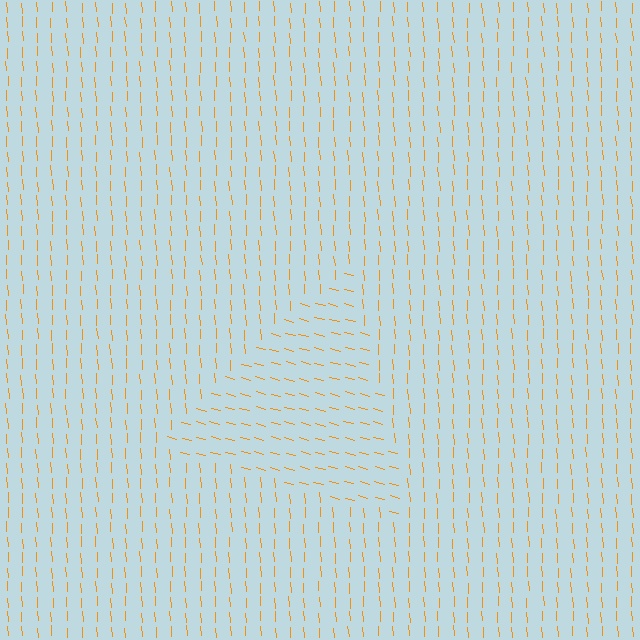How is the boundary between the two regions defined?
The boundary is defined purely by a change in line orientation (approximately 72 degrees difference). All lines are the same color and thickness.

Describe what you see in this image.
The image is filled with small orange line segments. A triangle region in the image has lines oriented differently from the surrounding lines, creating a visible texture boundary.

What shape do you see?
I see a triangle.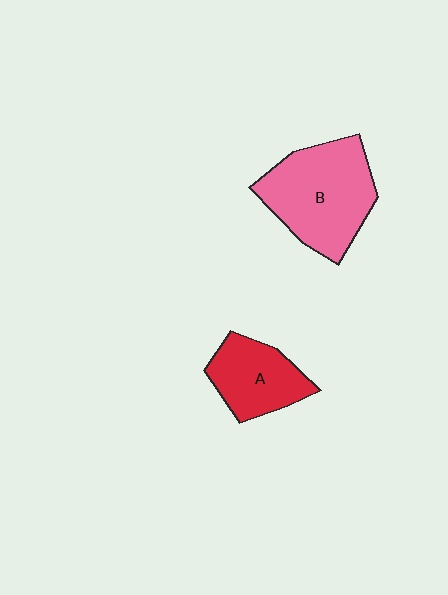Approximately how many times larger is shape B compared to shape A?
Approximately 1.6 times.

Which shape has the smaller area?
Shape A (red).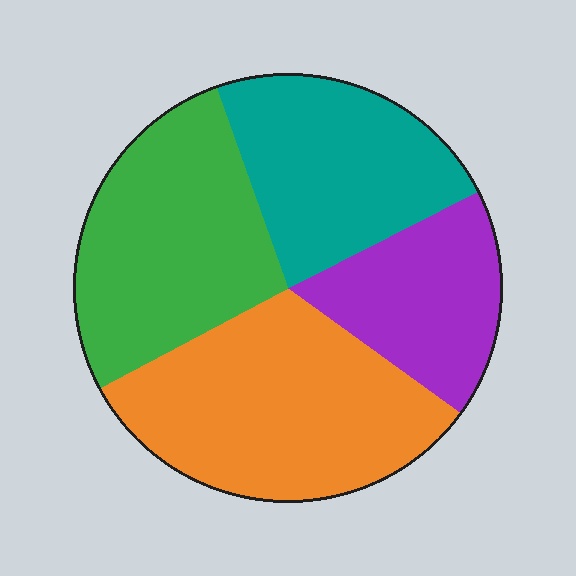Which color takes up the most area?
Orange, at roughly 30%.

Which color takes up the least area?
Purple, at roughly 15%.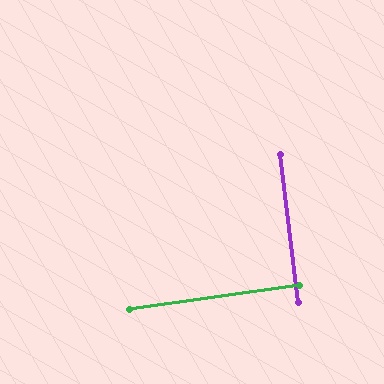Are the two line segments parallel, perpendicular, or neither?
Perpendicular — they meet at approximately 89°.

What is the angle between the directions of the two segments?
Approximately 89 degrees.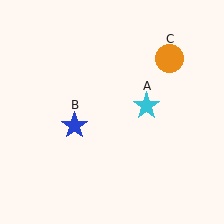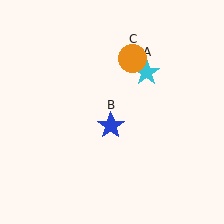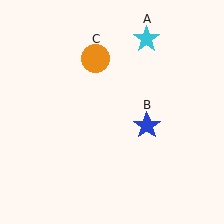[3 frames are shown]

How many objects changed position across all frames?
3 objects changed position: cyan star (object A), blue star (object B), orange circle (object C).